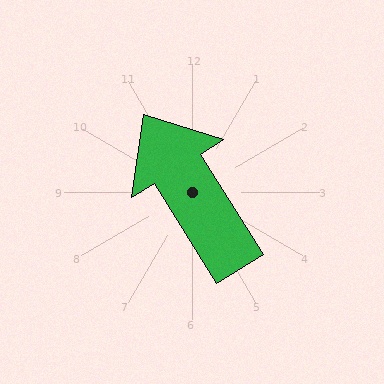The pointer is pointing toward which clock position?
Roughly 11 o'clock.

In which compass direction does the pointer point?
Northwest.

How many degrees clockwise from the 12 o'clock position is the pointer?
Approximately 328 degrees.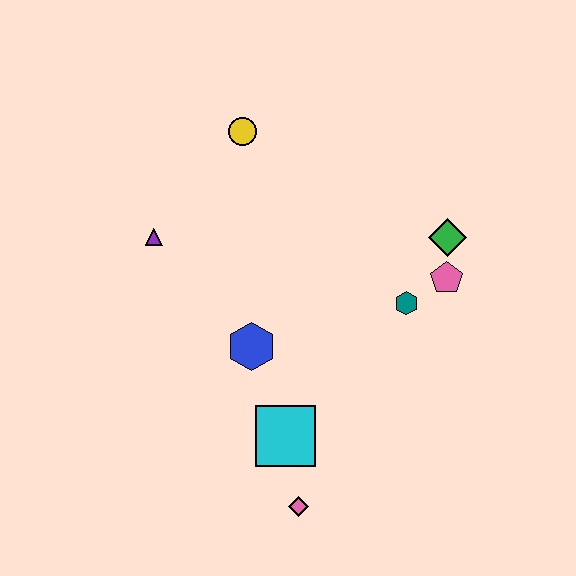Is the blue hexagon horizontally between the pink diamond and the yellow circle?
Yes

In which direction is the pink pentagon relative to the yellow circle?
The pink pentagon is to the right of the yellow circle.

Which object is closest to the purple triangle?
The yellow circle is closest to the purple triangle.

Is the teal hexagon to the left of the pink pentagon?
Yes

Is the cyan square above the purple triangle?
No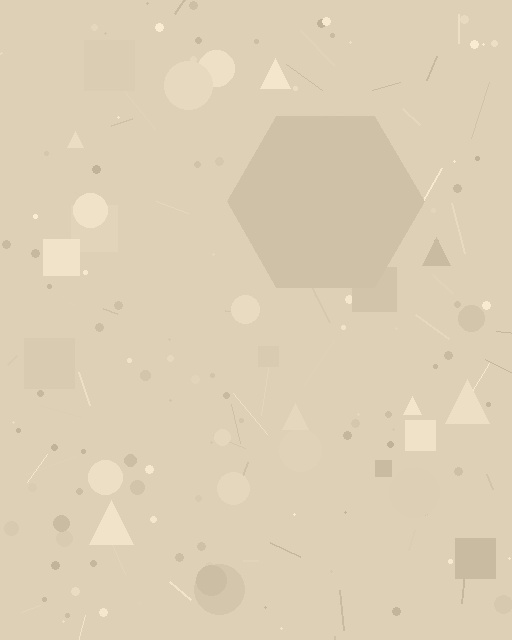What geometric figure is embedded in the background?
A hexagon is embedded in the background.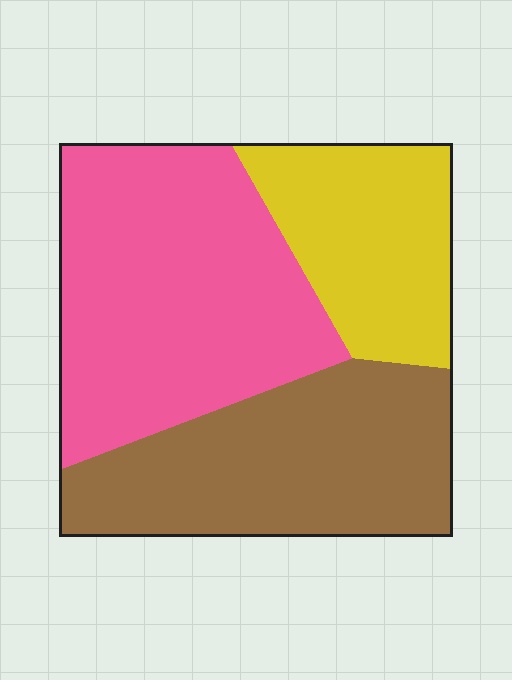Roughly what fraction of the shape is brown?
Brown covers about 35% of the shape.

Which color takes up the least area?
Yellow, at roughly 25%.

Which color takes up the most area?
Pink, at roughly 45%.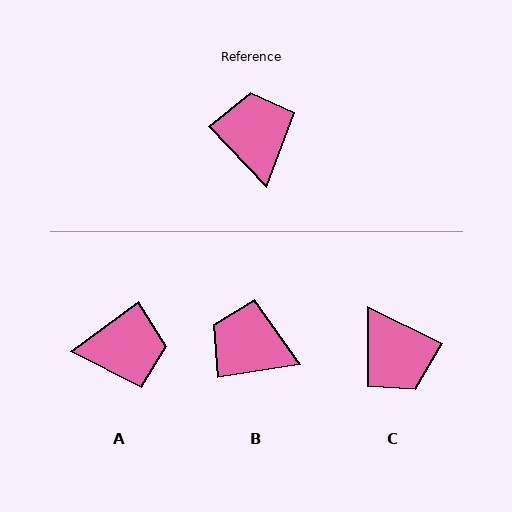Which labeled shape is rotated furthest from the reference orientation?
C, about 159 degrees away.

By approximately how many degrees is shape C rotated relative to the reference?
Approximately 159 degrees clockwise.